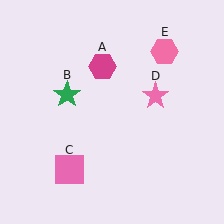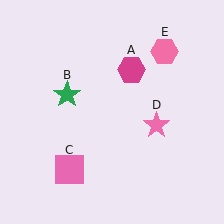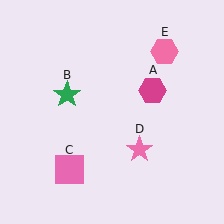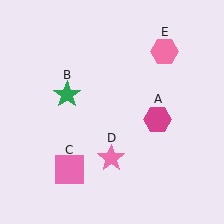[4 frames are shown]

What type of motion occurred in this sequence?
The magenta hexagon (object A), pink star (object D) rotated clockwise around the center of the scene.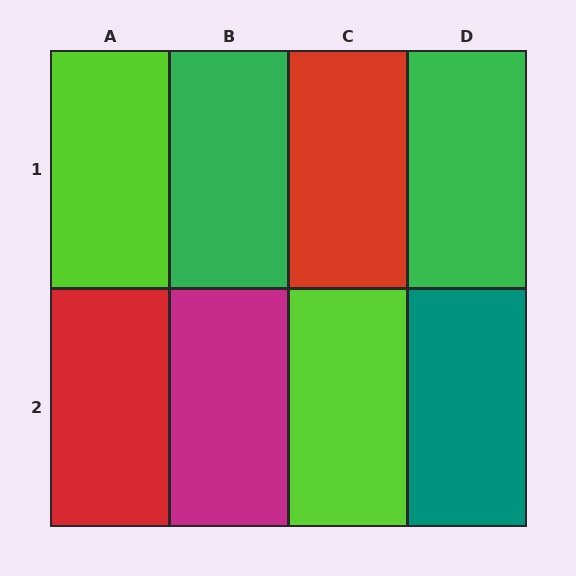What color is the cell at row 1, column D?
Green.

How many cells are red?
2 cells are red.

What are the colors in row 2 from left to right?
Red, magenta, lime, teal.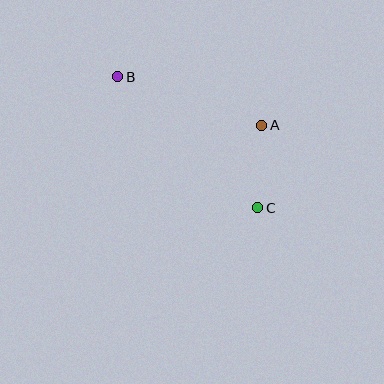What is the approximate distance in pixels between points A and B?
The distance between A and B is approximately 152 pixels.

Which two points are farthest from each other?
Points B and C are farthest from each other.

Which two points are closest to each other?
Points A and C are closest to each other.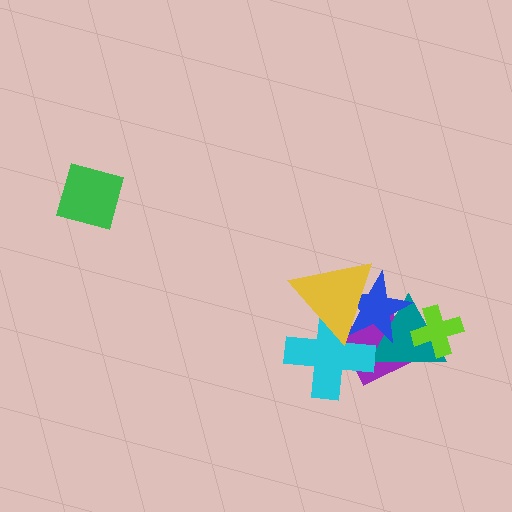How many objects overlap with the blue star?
4 objects overlap with the blue star.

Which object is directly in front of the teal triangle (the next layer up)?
The cyan cross is directly in front of the teal triangle.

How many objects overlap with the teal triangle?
5 objects overlap with the teal triangle.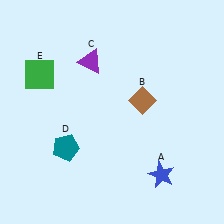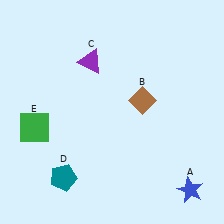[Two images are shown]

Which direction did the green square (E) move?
The green square (E) moved down.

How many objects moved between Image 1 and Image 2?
3 objects moved between the two images.